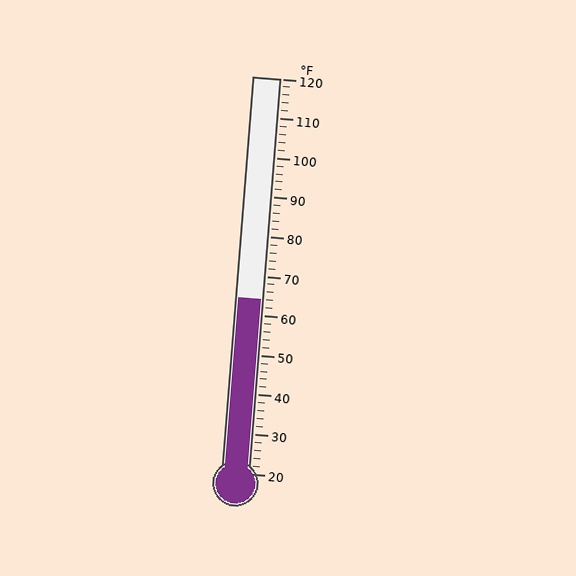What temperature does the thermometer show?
The thermometer shows approximately 64°F.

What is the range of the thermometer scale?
The thermometer scale ranges from 20°F to 120°F.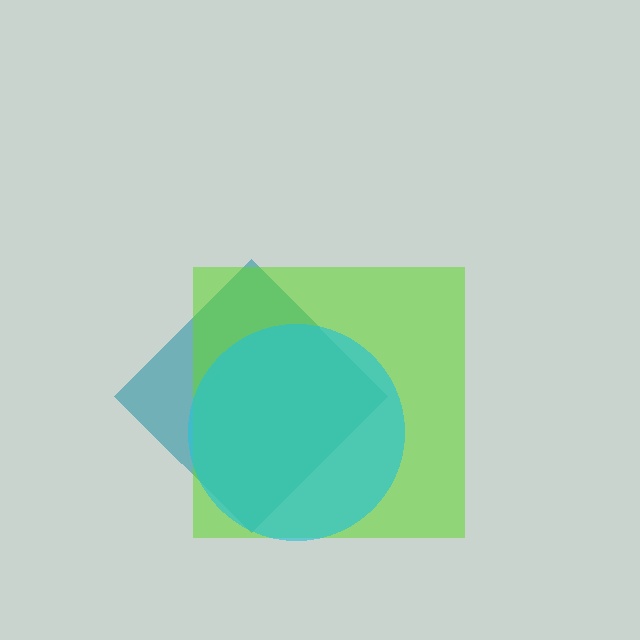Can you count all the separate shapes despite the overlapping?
Yes, there are 3 separate shapes.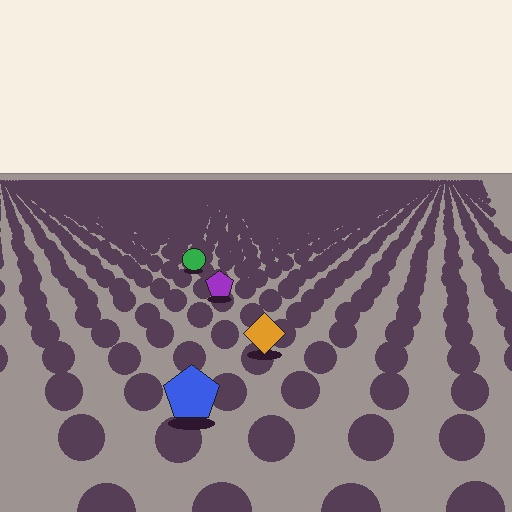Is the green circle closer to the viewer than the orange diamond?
No. The orange diamond is closer — you can tell from the texture gradient: the ground texture is coarser near it.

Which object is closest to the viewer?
The blue pentagon is closest. The texture marks near it are larger and more spread out.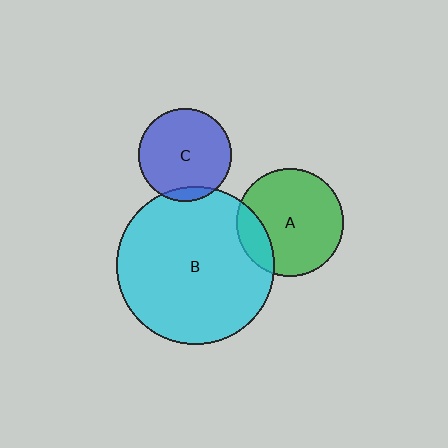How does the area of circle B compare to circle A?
Approximately 2.1 times.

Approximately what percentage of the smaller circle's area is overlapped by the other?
Approximately 10%.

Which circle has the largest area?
Circle B (cyan).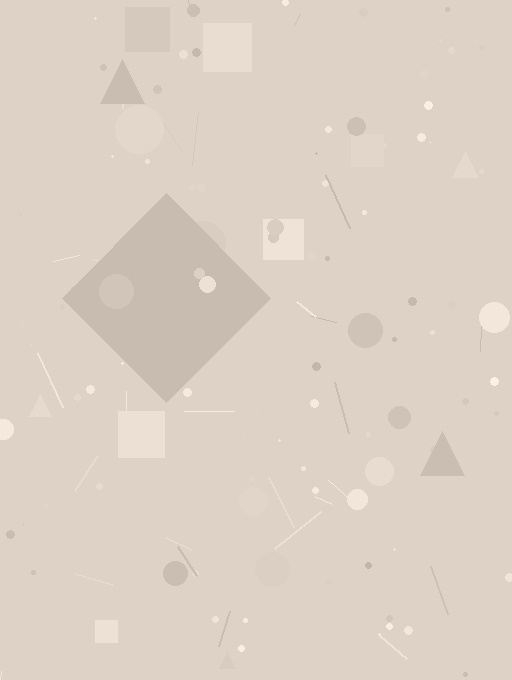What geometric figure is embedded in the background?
A diamond is embedded in the background.